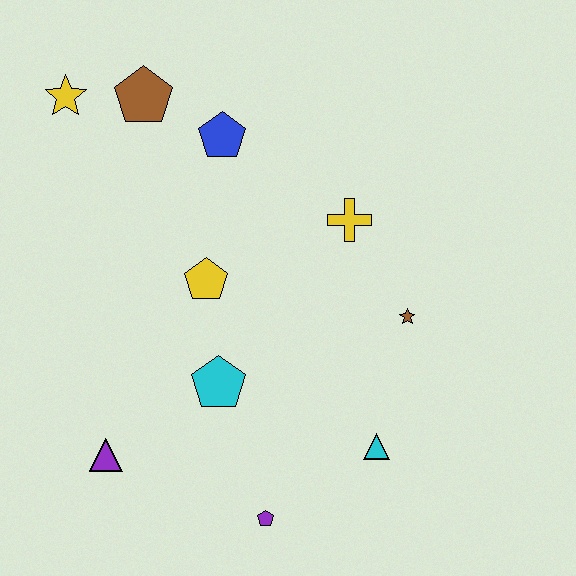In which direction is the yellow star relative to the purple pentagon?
The yellow star is above the purple pentagon.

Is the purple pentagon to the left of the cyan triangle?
Yes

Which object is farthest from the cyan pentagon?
The yellow star is farthest from the cyan pentagon.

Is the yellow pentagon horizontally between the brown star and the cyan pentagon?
No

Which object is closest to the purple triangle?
The cyan pentagon is closest to the purple triangle.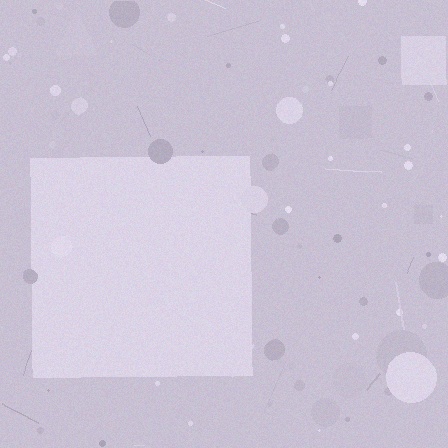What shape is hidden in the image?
A square is hidden in the image.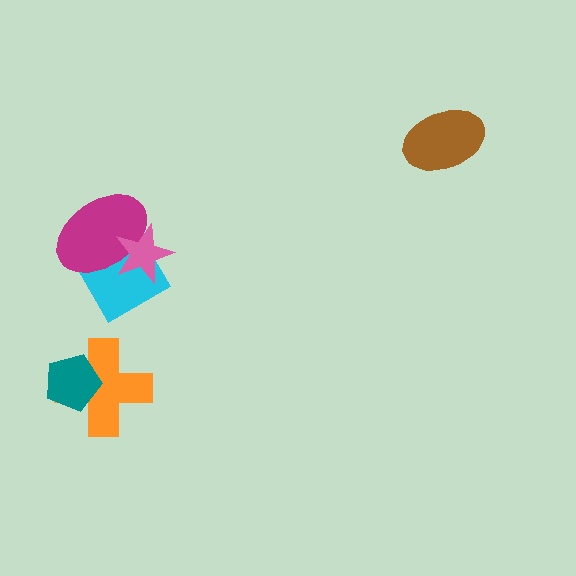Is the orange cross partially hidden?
Yes, it is partially covered by another shape.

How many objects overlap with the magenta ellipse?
2 objects overlap with the magenta ellipse.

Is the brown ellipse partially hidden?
No, no other shape covers it.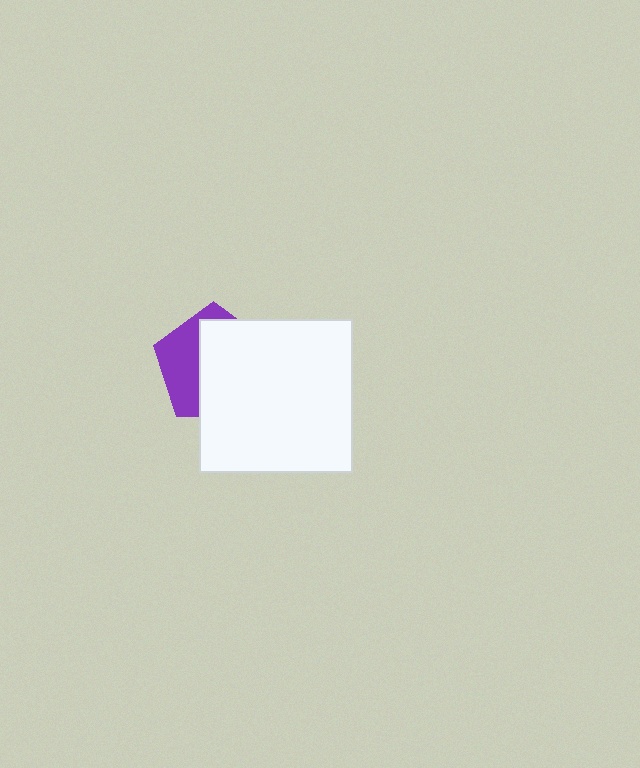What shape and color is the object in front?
The object in front is a white square.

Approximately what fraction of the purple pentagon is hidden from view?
Roughly 62% of the purple pentagon is hidden behind the white square.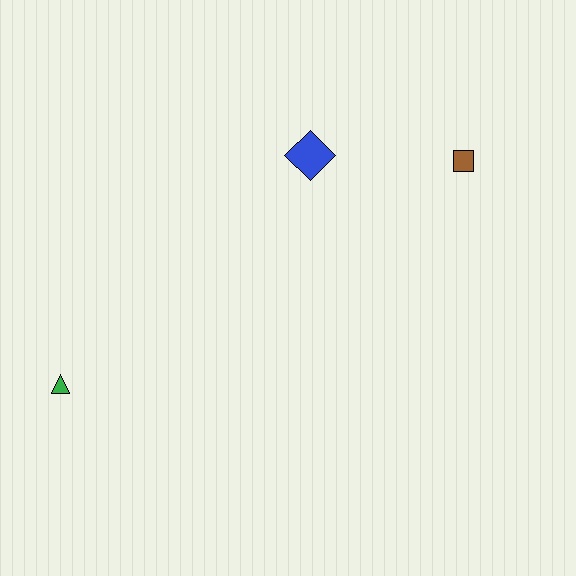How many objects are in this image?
There are 3 objects.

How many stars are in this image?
There are no stars.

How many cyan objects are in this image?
There are no cyan objects.